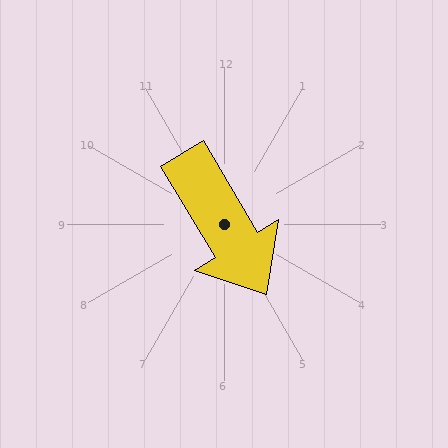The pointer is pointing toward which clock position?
Roughly 5 o'clock.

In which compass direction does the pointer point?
Southeast.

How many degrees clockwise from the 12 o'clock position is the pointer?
Approximately 149 degrees.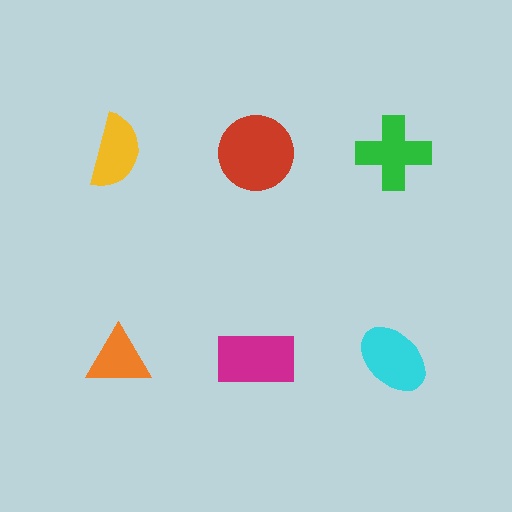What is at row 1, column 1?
A yellow semicircle.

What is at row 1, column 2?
A red circle.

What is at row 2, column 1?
An orange triangle.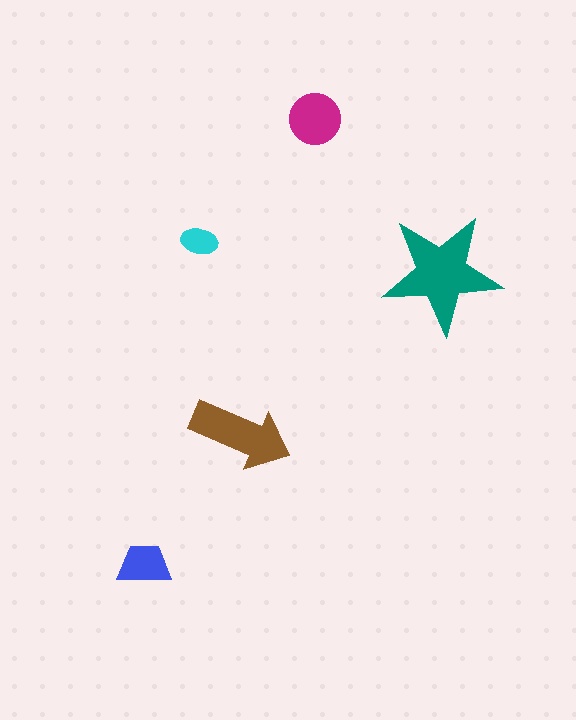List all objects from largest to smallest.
The teal star, the brown arrow, the magenta circle, the blue trapezoid, the cyan ellipse.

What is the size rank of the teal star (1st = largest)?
1st.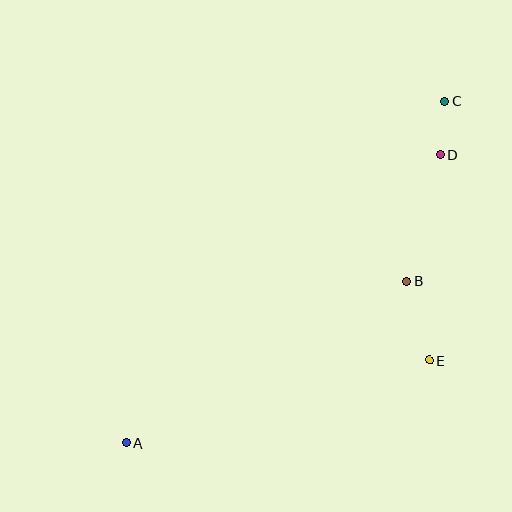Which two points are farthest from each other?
Points A and C are farthest from each other.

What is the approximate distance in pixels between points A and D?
The distance between A and D is approximately 426 pixels.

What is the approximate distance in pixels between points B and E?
The distance between B and E is approximately 82 pixels.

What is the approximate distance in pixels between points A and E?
The distance between A and E is approximately 314 pixels.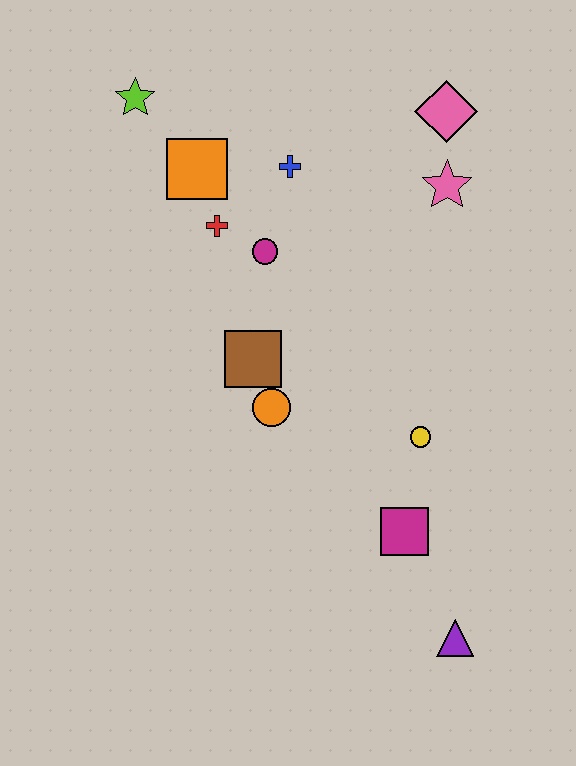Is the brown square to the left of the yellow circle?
Yes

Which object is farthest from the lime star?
The purple triangle is farthest from the lime star.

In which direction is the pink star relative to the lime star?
The pink star is to the right of the lime star.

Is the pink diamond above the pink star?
Yes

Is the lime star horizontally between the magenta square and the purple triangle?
No